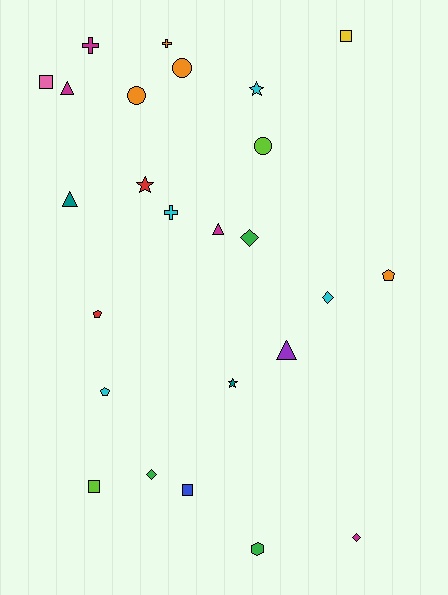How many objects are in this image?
There are 25 objects.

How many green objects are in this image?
There are 3 green objects.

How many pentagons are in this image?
There are 3 pentagons.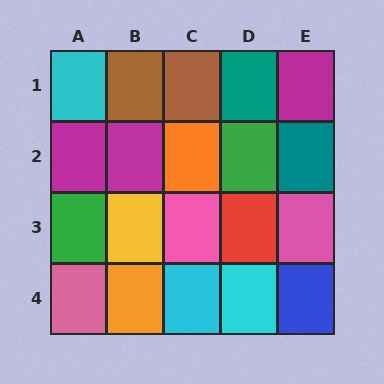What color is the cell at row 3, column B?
Yellow.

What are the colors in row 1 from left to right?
Cyan, brown, brown, teal, magenta.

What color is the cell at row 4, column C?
Cyan.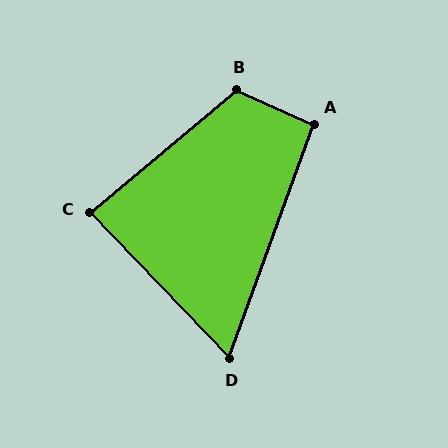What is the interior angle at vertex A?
Approximately 94 degrees (approximately right).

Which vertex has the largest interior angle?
B, at approximately 116 degrees.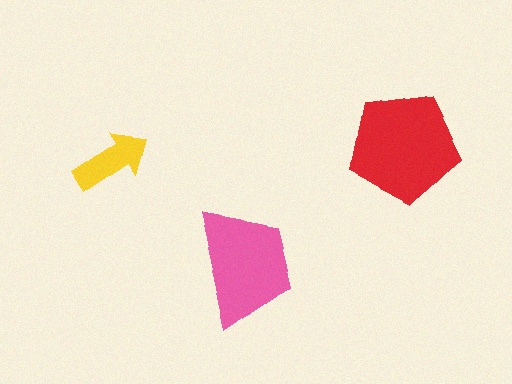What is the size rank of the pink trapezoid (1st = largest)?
2nd.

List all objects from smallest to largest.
The yellow arrow, the pink trapezoid, the red pentagon.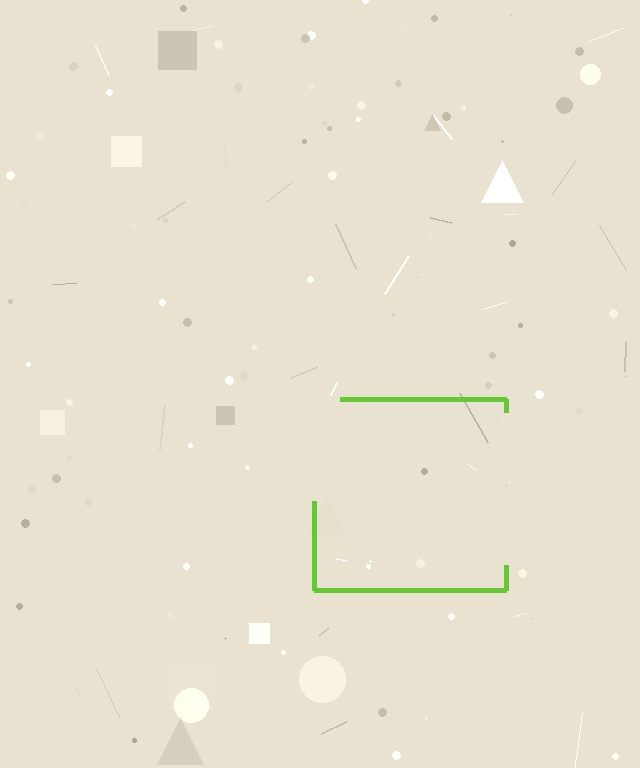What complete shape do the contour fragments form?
The contour fragments form a square.